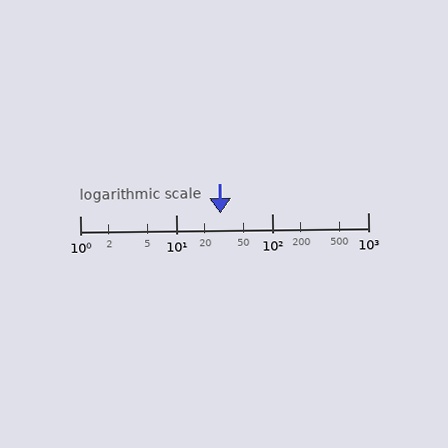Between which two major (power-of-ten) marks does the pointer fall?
The pointer is between 10 and 100.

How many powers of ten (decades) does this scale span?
The scale spans 3 decades, from 1 to 1000.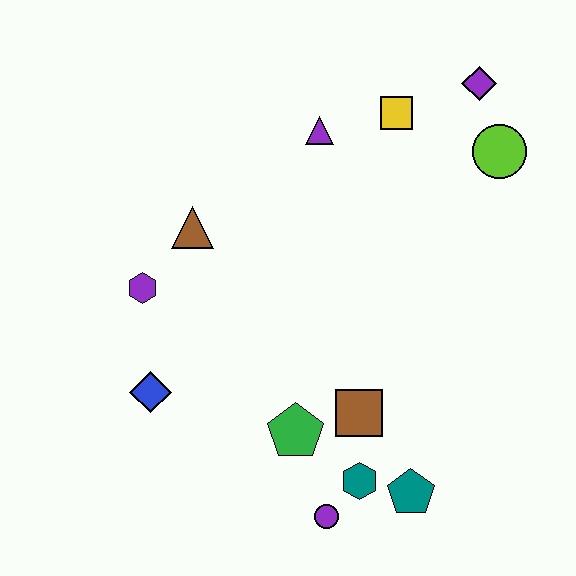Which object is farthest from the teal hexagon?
The purple diamond is farthest from the teal hexagon.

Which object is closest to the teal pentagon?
The teal hexagon is closest to the teal pentagon.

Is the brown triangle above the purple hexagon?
Yes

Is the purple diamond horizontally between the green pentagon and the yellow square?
No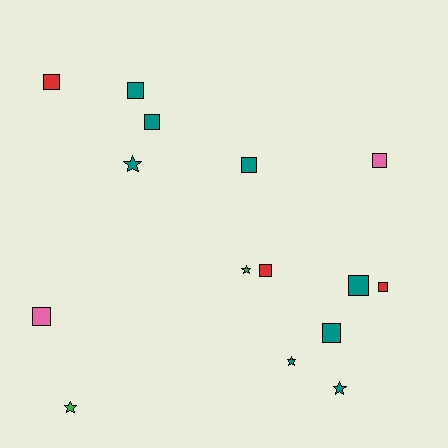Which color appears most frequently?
Teal, with 8 objects.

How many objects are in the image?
There are 15 objects.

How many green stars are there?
There are 2 green stars.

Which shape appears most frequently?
Square, with 10 objects.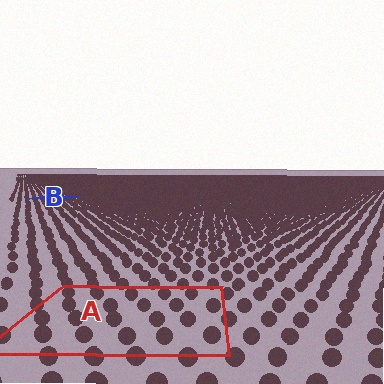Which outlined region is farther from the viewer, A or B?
Region B is farther from the viewer — the texture elements inside it appear smaller and more densely packed.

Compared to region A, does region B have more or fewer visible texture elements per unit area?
Region B has more texture elements per unit area — they are packed more densely because it is farther away.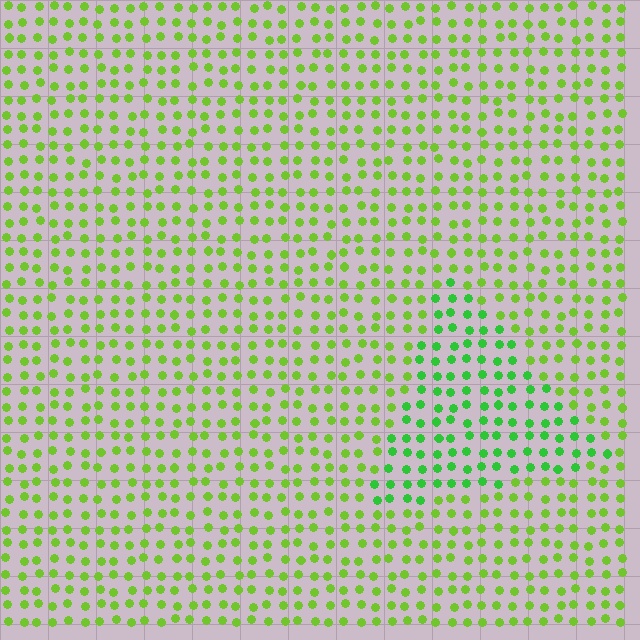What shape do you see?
I see a triangle.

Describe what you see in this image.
The image is filled with small lime elements in a uniform arrangement. A triangle-shaped region is visible where the elements are tinted to a slightly different hue, forming a subtle color boundary.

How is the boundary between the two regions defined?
The boundary is defined purely by a slight shift in hue (about 31 degrees). Spacing, size, and orientation are identical on both sides.